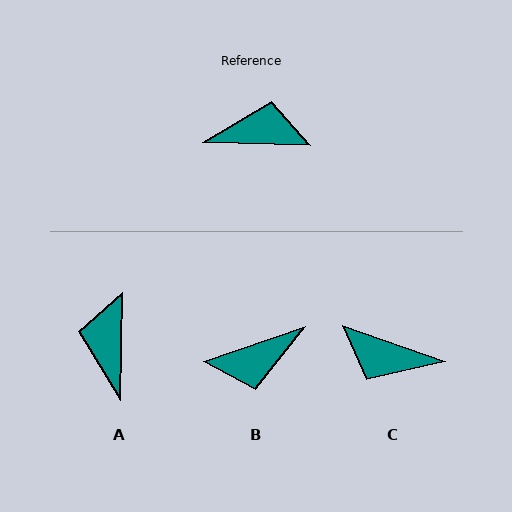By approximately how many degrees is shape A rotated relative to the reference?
Approximately 91 degrees counter-clockwise.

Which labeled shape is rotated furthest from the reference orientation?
C, about 163 degrees away.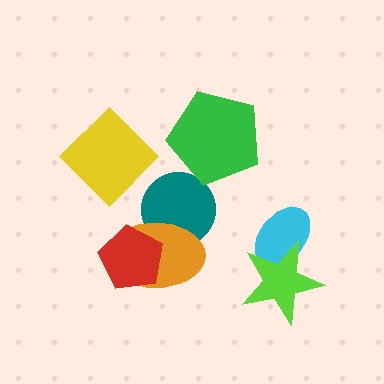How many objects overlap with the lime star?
1 object overlaps with the lime star.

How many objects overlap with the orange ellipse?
2 objects overlap with the orange ellipse.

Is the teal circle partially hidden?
Yes, it is partially covered by another shape.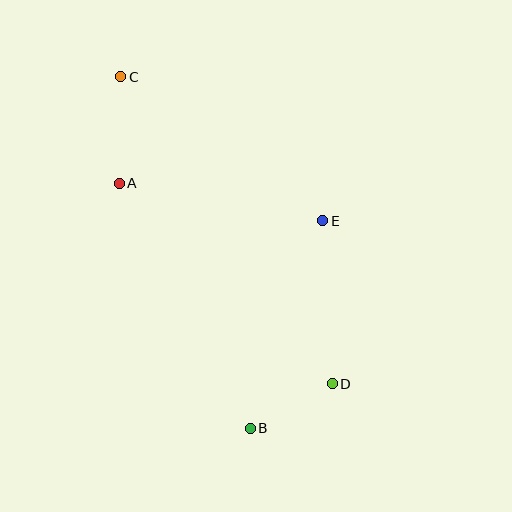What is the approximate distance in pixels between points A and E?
The distance between A and E is approximately 207 pixels.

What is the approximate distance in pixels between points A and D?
The distance between A and D is approximately 293 pixels.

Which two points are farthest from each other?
Points B and C are farthest from each other.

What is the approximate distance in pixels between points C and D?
The distance between C and D is approximately 373 pixels.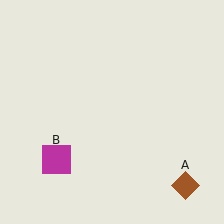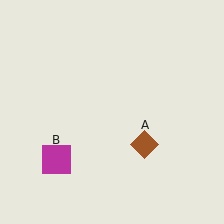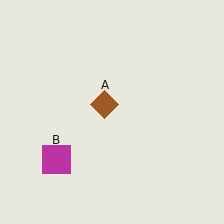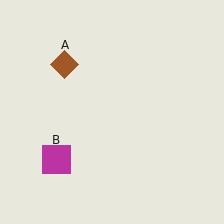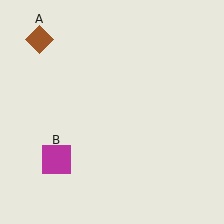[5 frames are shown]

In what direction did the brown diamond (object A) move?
The brown diamond (object A) moved up and to the left.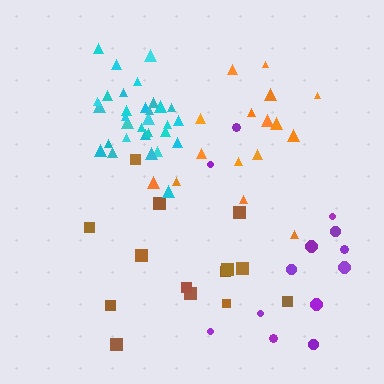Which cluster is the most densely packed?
Cyan.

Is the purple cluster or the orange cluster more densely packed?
Orange.